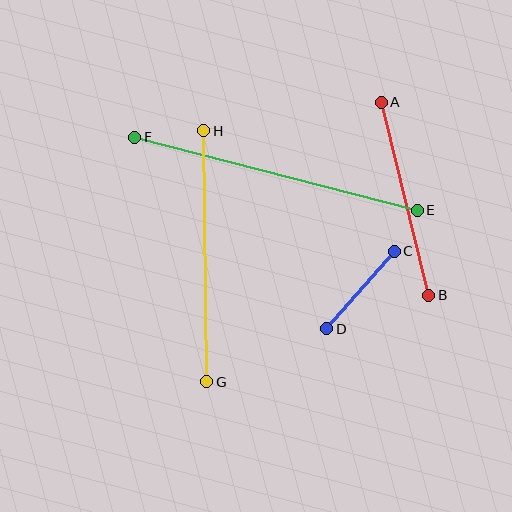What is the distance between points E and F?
The distance is approximately 292 pixels.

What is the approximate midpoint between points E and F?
The midpoint is at approximately (276, 174) pixels.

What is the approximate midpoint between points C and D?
The midpoint is at approximately (360, 290) pixels.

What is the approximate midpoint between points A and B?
The midpoint is at approximately (405, 199) pixels.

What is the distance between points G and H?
The distance is approximately 251 pixels.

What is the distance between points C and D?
The distance is approximately 103 pixels.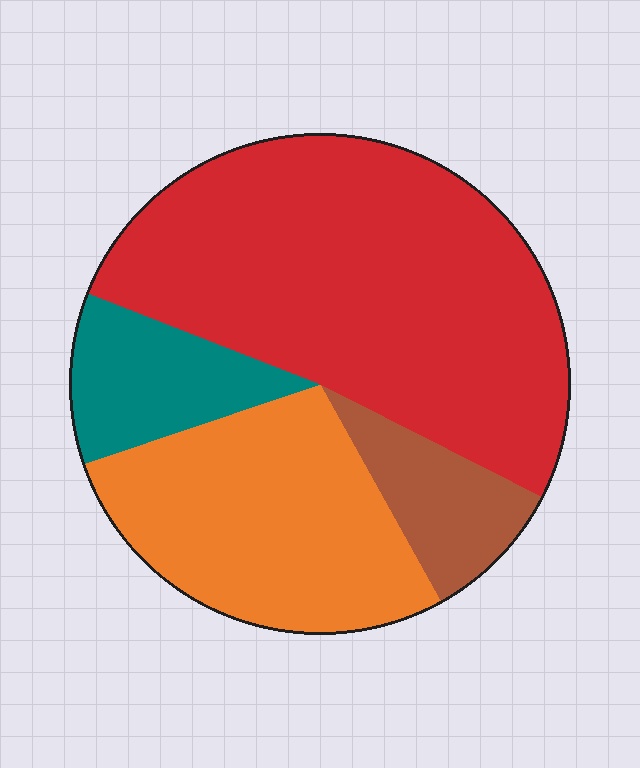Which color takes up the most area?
Red, at roughly 50%.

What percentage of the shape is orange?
Orange covers 28% of the shape.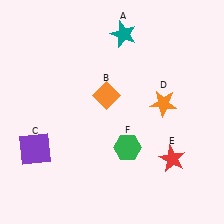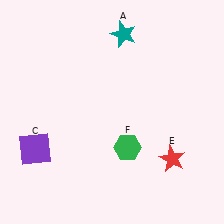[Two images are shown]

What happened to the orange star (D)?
The orange star (D) was removed in Image 2. It was in the top-right area of Image 1.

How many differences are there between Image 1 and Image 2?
There are 2 differences between the two images.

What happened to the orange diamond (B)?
The orange diamond (B) was removed in Image 2. It was in the top-left area of Image 1.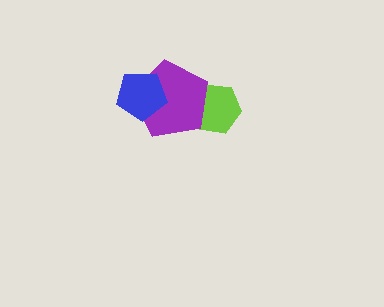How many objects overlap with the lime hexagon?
1 object overlaps with the lime hexagon.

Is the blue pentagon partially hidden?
No, no other shape covers it.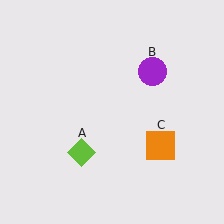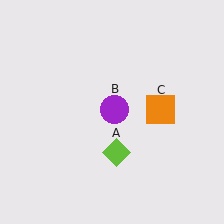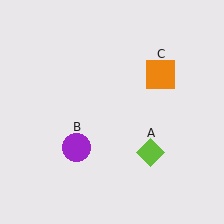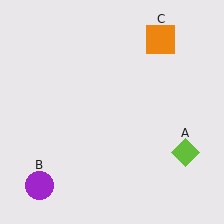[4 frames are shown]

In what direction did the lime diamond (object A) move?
The lime diamond (object A) moved right.